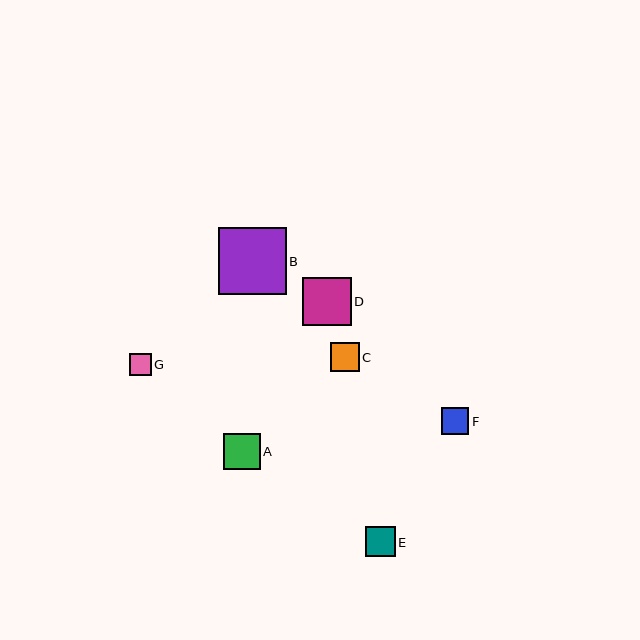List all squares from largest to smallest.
From largest to smallest: B, D, A, E, C, F, G.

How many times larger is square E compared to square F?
Square E is approximately 1.1 times the size of square F.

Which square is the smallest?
Square G is the smallest with a size of approximately 22 pixels.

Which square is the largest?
Square B is the largest with a size of approximately 68 pixels.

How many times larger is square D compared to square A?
Square D is approximately 1.3 times the size of square A.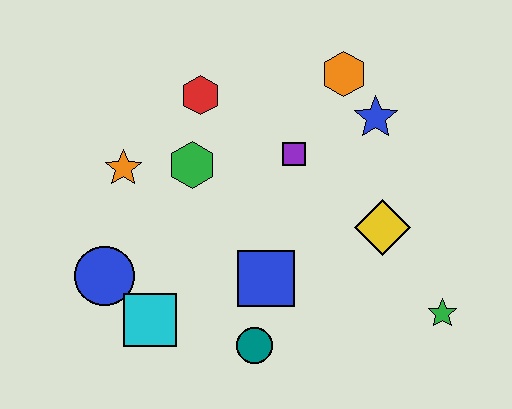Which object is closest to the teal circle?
The blue square is closest to the teal circle.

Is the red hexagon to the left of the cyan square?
No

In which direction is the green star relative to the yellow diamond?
The green star is below the yellow diamond.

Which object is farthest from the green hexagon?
The green star is farthest from the green hexagon.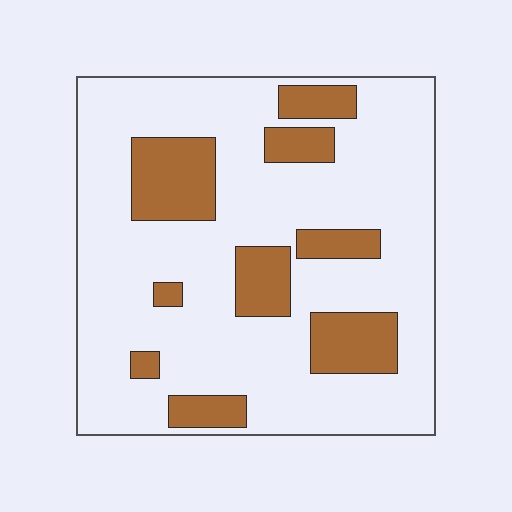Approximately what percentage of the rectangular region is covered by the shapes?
Approximately 20%.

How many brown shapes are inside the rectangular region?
9.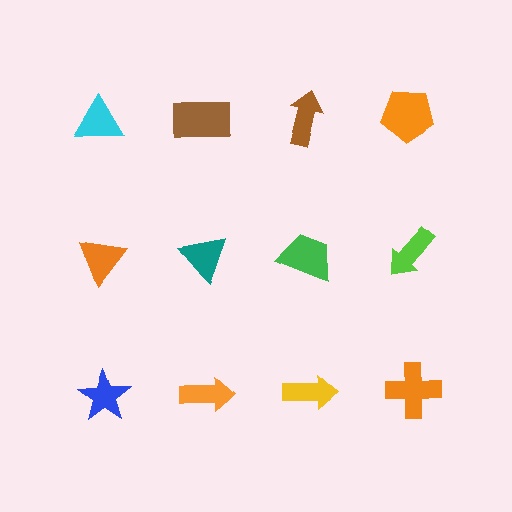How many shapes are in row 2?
4 shapes.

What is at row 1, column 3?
A brown arrow.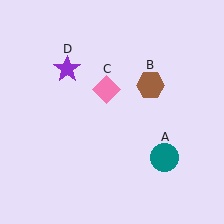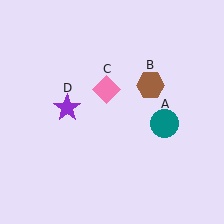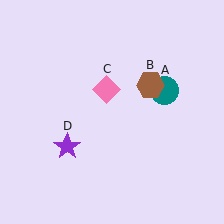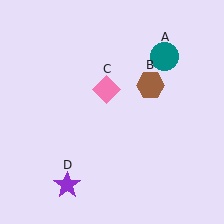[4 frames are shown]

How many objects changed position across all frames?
2 objects changed position: teal circle (object A), purple star (object D).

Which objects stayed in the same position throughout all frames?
Brown hexagon (object B) and pink diamond (object C) remained stationary.